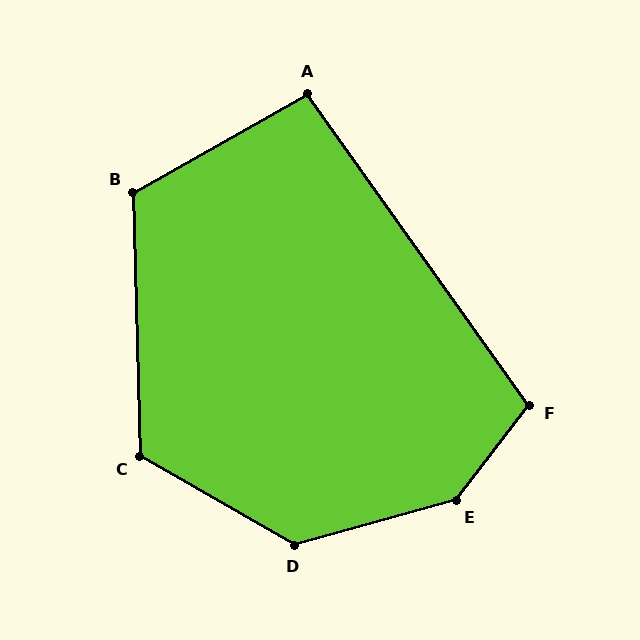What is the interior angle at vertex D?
Approximately 135 degrees (obtuse).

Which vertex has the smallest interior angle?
A, at approximately 96 degrees.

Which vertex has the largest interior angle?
E, at approximately 143 degrees.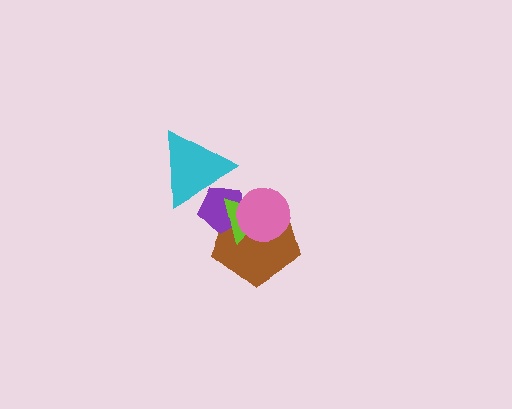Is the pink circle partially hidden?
No, no other shape covers it.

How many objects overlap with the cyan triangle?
1 object overlaps with the cyan triangle.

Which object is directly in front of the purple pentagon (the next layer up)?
The cyan triangle is directly in front of the purple pentagon.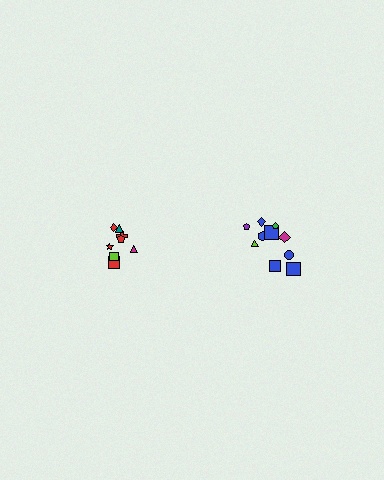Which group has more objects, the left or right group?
The right group.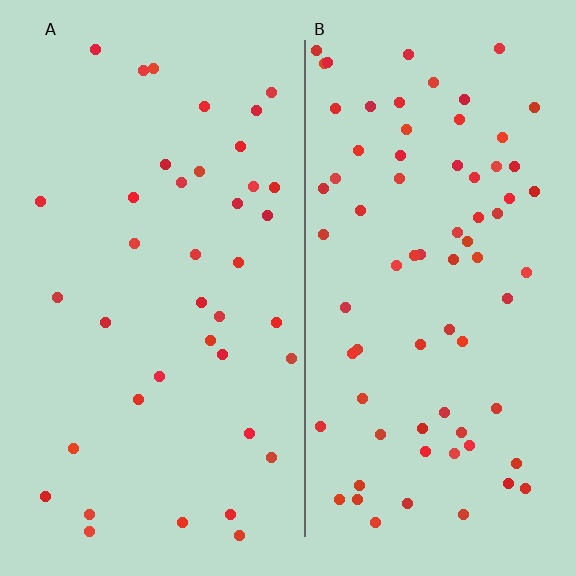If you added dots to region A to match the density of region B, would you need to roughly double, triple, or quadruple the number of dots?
Approximately double.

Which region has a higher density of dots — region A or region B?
B (the right).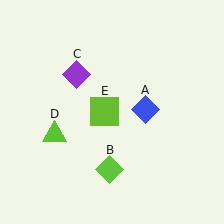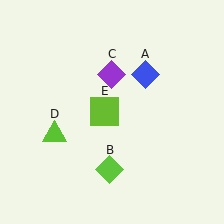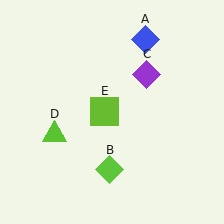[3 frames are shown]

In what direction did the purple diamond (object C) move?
The purple diamond (object C) moved right.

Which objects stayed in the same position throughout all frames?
Lime diamond (object B) and lime triangle (object D) and lime square (object E) remained stationary.